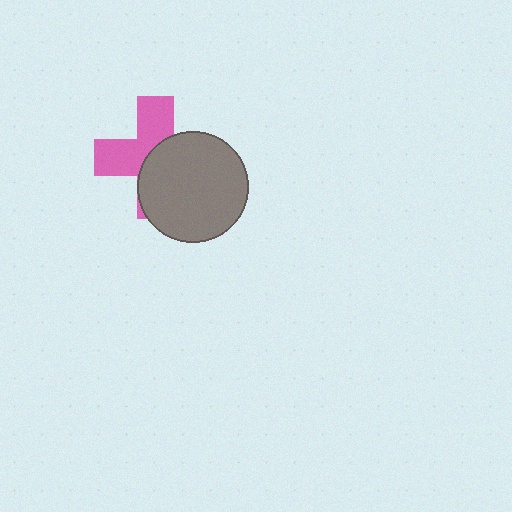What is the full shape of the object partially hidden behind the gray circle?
The partially hidden object is a pink cross.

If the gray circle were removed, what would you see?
You would see the complete pink cross.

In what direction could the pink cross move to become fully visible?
The pink cross could move toward the upper-left. That would shift it out from behind the gray circle entirely.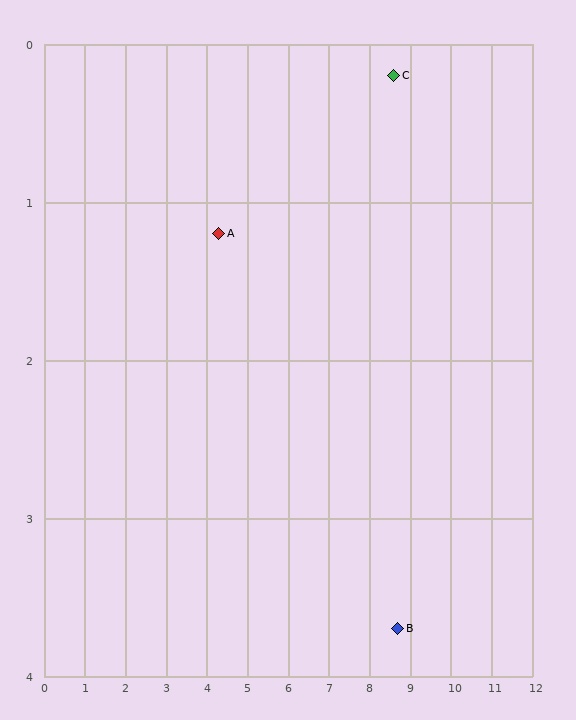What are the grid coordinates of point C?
Point C is at approximately (8.6, 0.2).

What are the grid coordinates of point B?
Point B is at approximately (8.7, 3.7).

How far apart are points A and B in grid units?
Points A and B are about 5.1 grid units apart.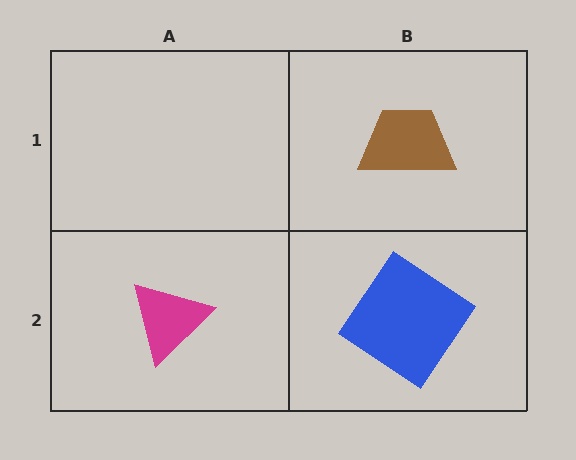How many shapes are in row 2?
2 shapes.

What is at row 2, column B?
A blue diamond.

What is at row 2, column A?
A magenta triangle.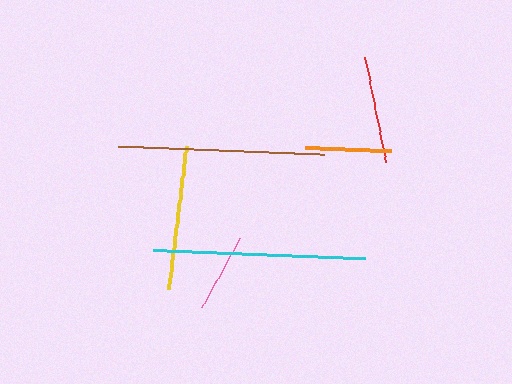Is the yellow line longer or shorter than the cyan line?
The cyan line is longer than the yellow line.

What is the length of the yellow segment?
The yellow segment is approximately 143 pixels long.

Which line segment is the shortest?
The pink line is the shortest at approximately 78 pixels.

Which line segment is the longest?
The cyan line is the longest at approximately 213 pixels.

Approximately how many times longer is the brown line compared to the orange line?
The brown line is approximately 2.4 times the length of the orange line.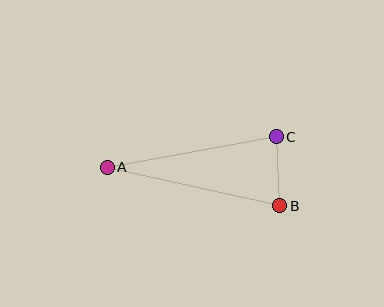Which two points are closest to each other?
Points B and C are closest to each other.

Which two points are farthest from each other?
Points A and B are farthest from each other.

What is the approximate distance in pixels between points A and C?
The distance between A and C is approximately 172 pixels.